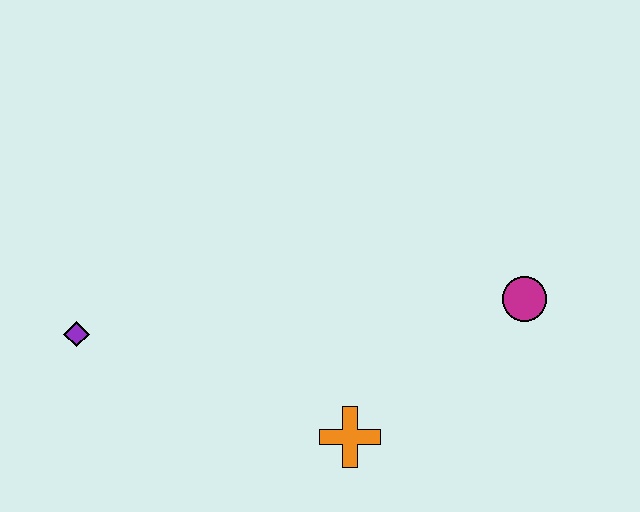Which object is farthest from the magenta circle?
The purple diamond is farthest from the magenta circle.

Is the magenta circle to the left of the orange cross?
No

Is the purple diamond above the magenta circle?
No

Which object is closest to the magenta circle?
The orange cross is closest to the magenta circle.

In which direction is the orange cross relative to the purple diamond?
The orange cross is to the right of the purple diamond.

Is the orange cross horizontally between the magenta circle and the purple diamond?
Yes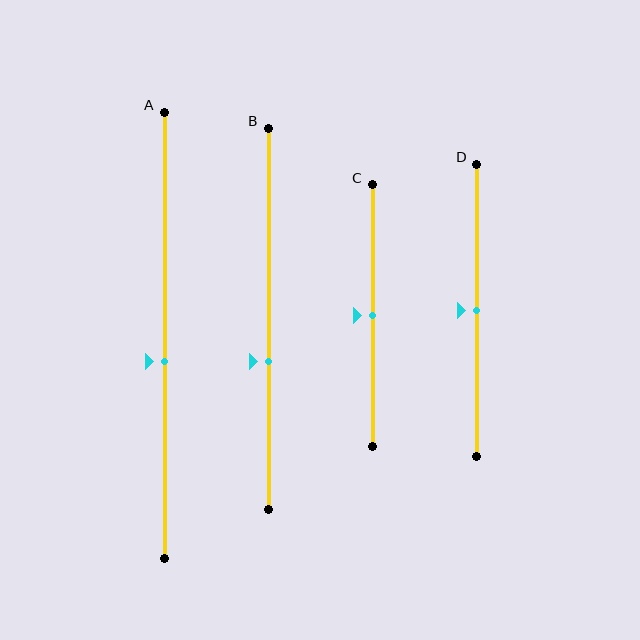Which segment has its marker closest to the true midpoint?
Segment C has its marker closest to the true midpoint.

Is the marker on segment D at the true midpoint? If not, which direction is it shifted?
Yes, the marker on segment D is at the true midpoint.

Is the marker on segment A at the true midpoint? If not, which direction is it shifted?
No, the marker on segment A is shifted downward by about 6% of the segment length.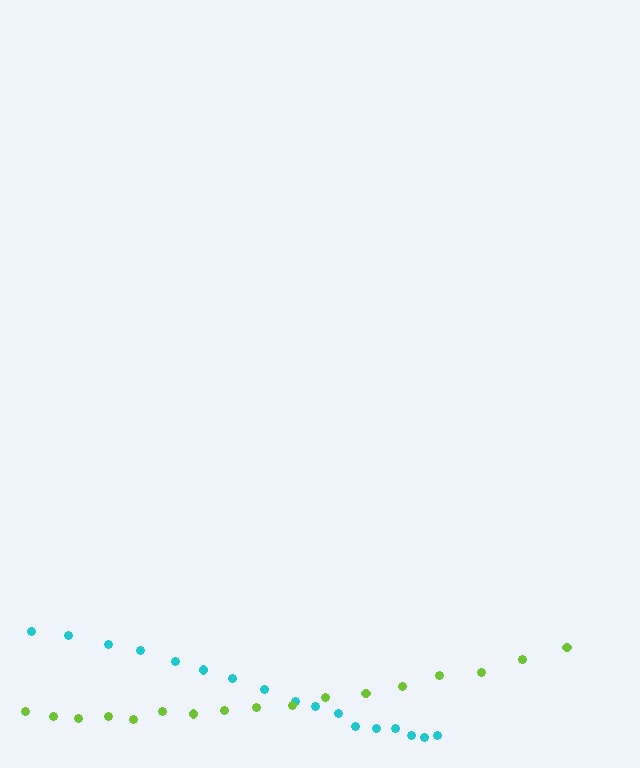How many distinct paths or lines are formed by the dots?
There are 2 distinct paths.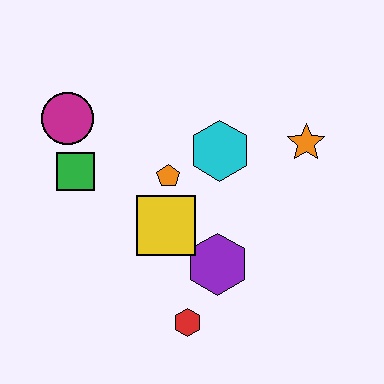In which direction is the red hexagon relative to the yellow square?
The red hexagon is below the yellow square.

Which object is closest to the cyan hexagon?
The orange pentagon is closest to the cyan hexagon.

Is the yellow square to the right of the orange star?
No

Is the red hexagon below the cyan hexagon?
Yes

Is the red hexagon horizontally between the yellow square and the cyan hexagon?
Yes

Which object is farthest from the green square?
The orange star is farthest from the green square.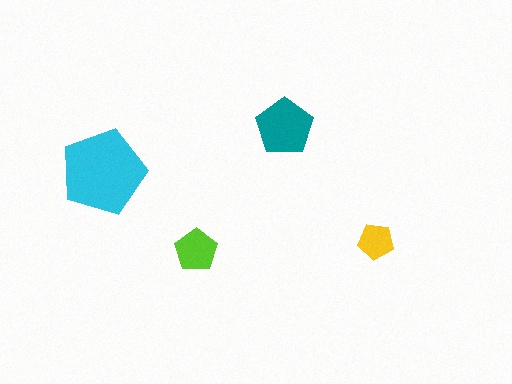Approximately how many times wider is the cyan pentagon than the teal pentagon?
About 1.5 times wider.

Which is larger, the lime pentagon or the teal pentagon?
The teal one.